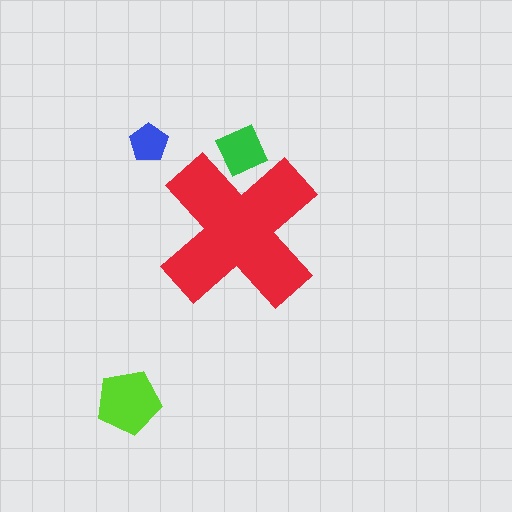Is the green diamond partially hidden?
Yes, the green diamond is partially hidden behind the red cross.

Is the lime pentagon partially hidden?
No, the lime pentagon is fully visible.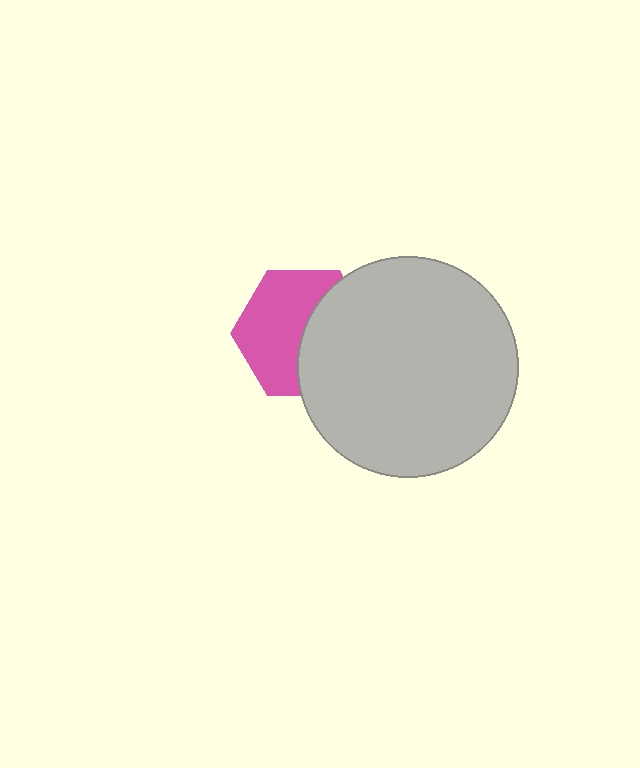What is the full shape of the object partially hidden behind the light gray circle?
The partially hidden object is a pink hexagon.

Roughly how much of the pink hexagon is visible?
About half of it is visible (roughly 56%).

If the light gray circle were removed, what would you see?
You would see the complete pink hexagon.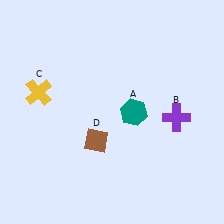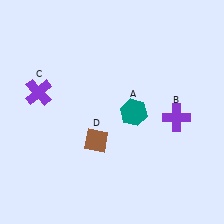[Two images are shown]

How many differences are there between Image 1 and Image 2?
There is 1 difference between the two images.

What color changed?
The cross (C) changed from yellow in Image 1 to purple in Image 2.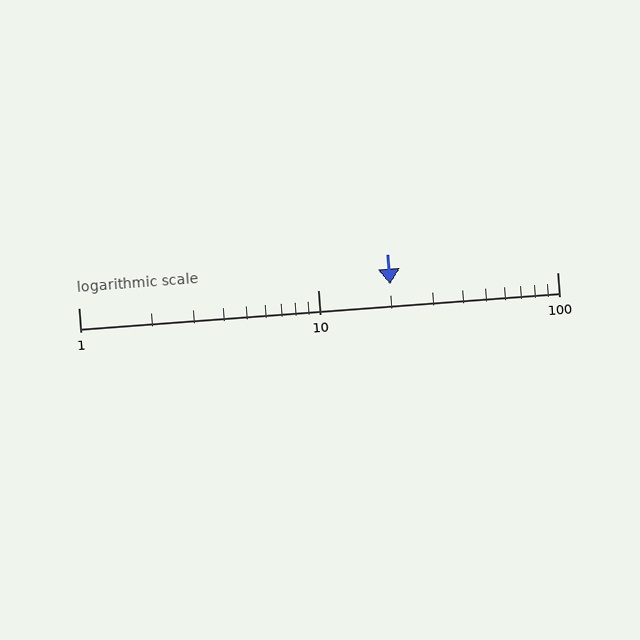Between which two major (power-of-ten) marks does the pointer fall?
The pointer is between 10 and 100.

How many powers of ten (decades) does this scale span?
The scale spans 2 decades, from 1 to 100.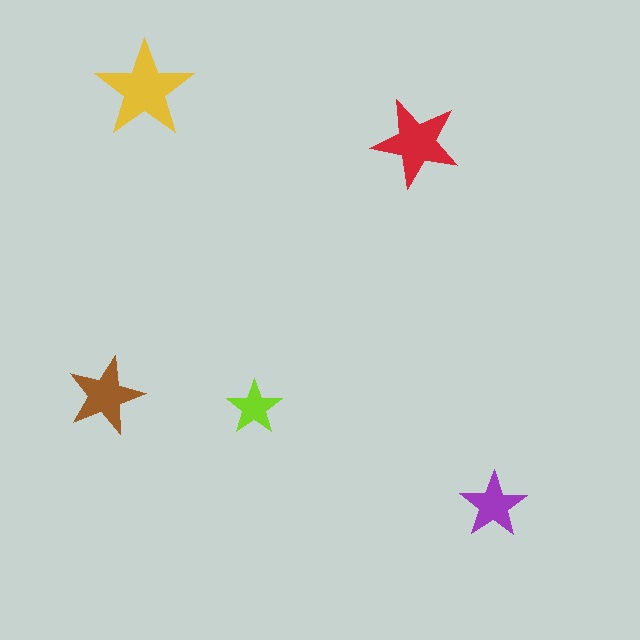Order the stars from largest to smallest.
the yellow one, the red one, the brown one, the purple one, the lime one.